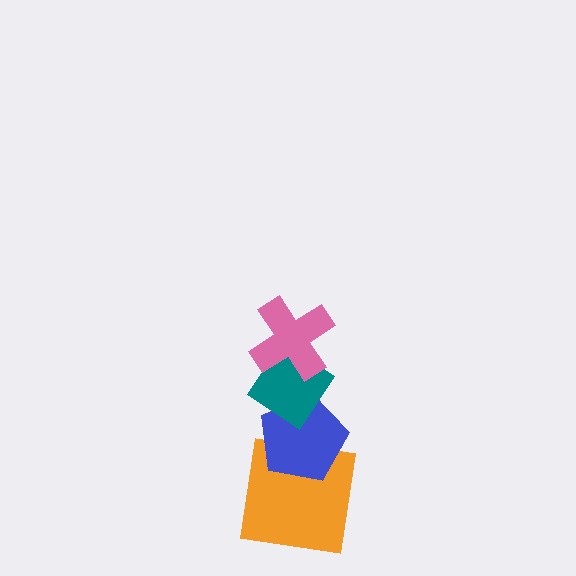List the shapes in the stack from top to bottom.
From top to bottom: the pink cross, the teal diamond, the blue pentagon, the orange square.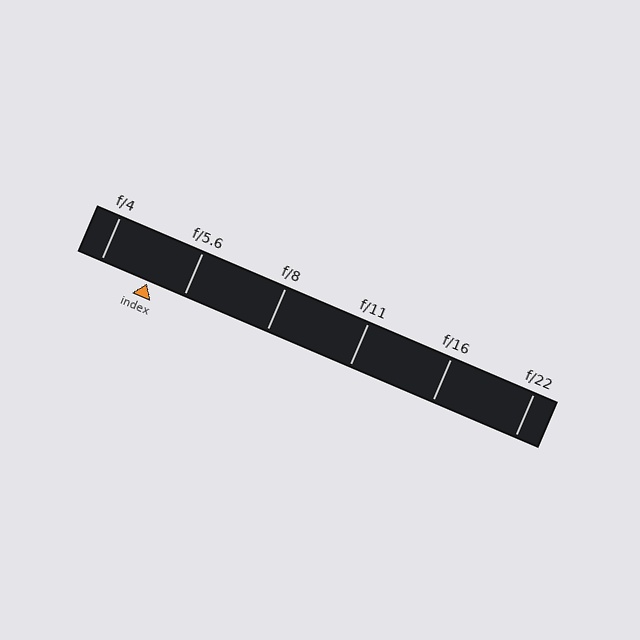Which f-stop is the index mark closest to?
The index mark is closest to f/5.6.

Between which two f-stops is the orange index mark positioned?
The index mark is between f/4 and f/5.6.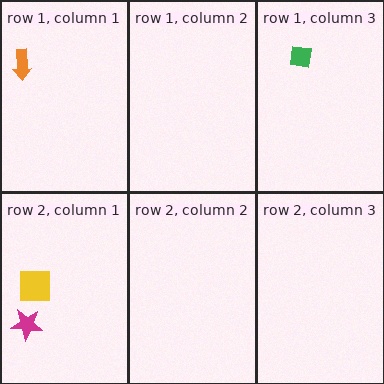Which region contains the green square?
The row 1, column 3 region.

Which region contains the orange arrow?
The row 1, column 1 region.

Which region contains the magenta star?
The row 2, column 1 region.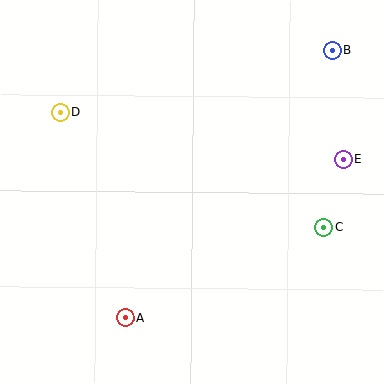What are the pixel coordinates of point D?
Point D is at (60, 112).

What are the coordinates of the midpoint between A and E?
The midpoint between A and E is at (234, 239).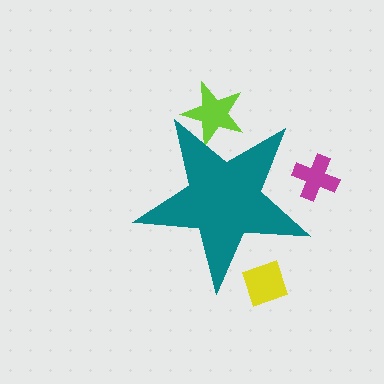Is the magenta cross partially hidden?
Yes, the magenta cross is partially hidden behind the teal star.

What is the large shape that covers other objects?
A teal star.